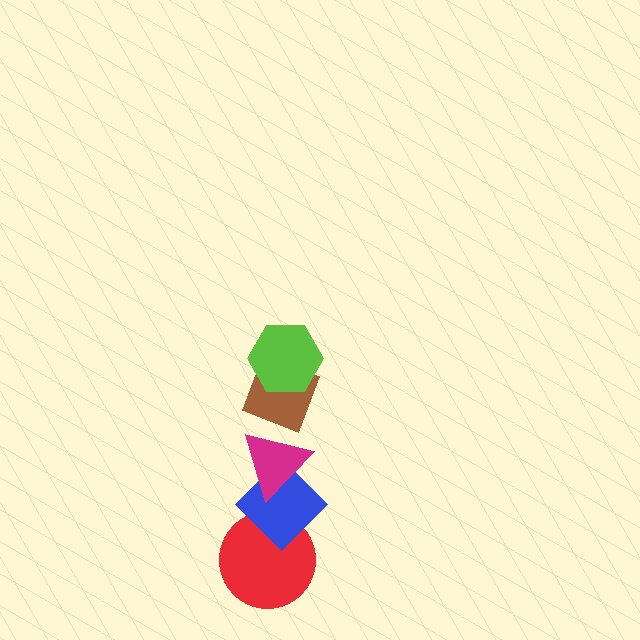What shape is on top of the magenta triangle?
The brown diamond is on top of the magenta triangle.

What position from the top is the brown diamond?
The brown diamond is 2nd from the top.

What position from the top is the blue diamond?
The blue diamond is 4th from the top.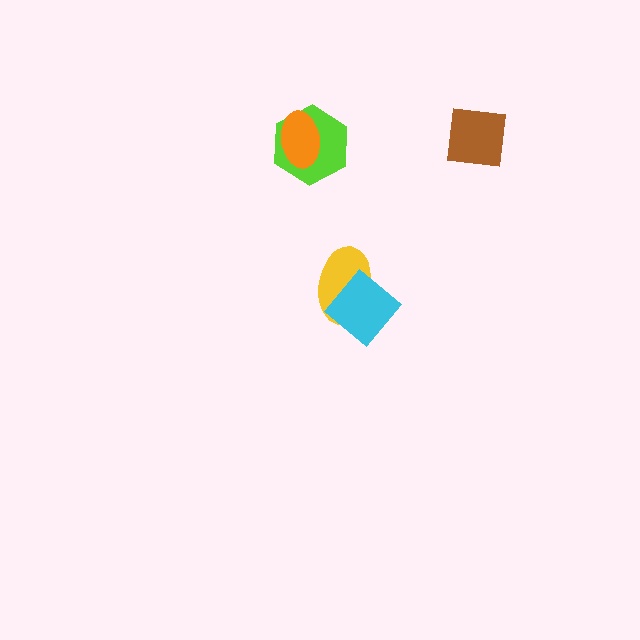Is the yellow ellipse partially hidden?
Yes, it is partially covered by another shape.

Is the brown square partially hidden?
No, no other shape covers it.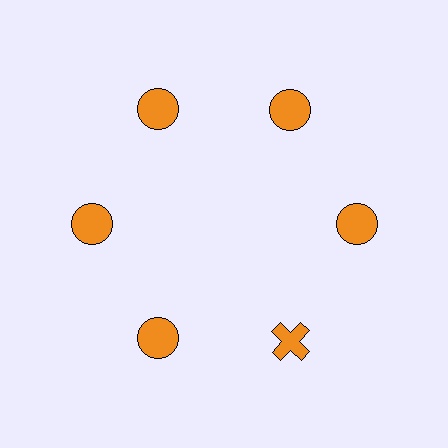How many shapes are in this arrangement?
There are 6 shapes arranged in a ring pattern.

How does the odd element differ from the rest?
It has a different shape: cross instead of circle.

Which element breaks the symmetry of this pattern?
The orange cross at roughly the 5 o'clock position breaks the symmetry. All other shapes are orange circles.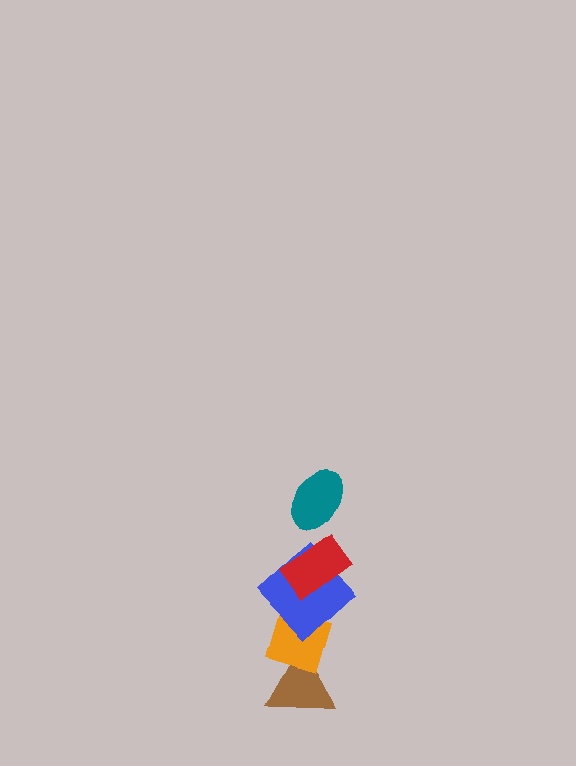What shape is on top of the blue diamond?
The red rectangle is on top of the blue diamond.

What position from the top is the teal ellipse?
The teal ellipse is 1st from the top.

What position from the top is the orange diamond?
The orange diamond is 4th from the top.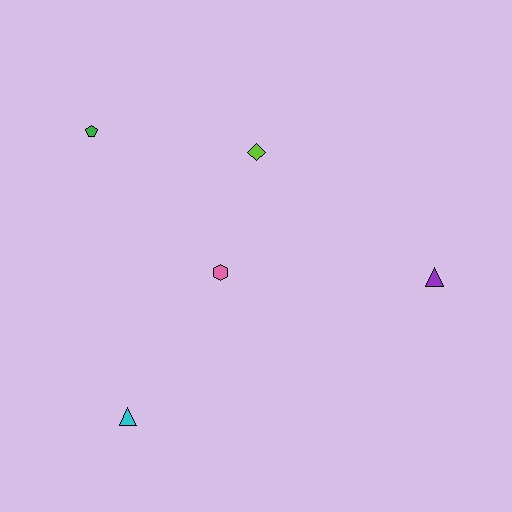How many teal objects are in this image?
There are no teal objects.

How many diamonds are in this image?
There is 1 diamond.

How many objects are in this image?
There are 5 objects.